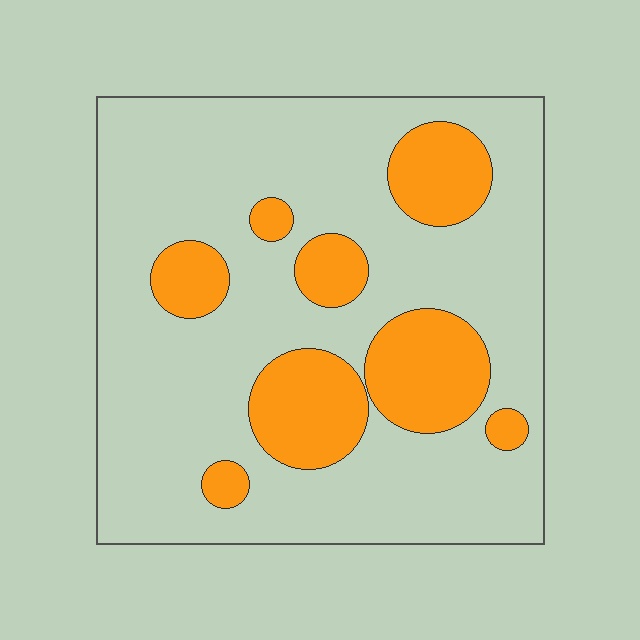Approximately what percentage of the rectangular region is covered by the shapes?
Approximately 25%.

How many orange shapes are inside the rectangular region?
8.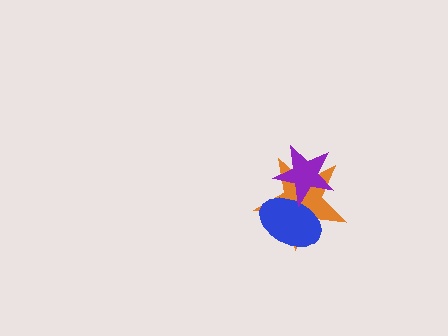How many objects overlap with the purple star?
2 objects overlap with the purple star.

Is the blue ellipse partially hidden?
Yes, it is partially covered by another shape.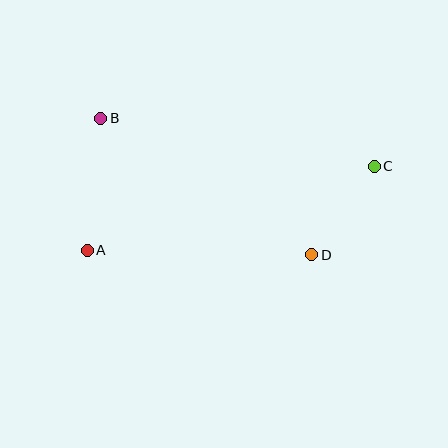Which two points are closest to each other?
Points C and D are closest to each other.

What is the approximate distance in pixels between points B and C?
The distance between B and C is approximately 278 pixels.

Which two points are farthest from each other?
Points A and C are farthest from each other.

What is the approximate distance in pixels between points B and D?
The distance between B and D is approximately 251 pixels.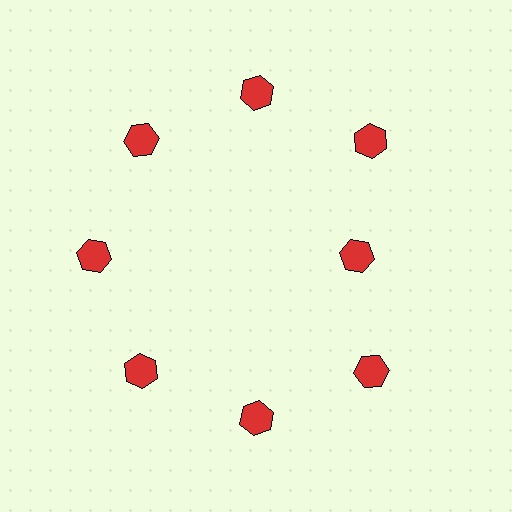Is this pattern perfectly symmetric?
No. The 8 red hexagons are arranged in a ring, but one element near the 3 o'clock position is pulled inward toward the center, breaking the 8-fold rotational symmetry.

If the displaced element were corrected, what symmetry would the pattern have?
It would have 8-fold rotational symmetry — the pattern would map onto itself every 45 degrees.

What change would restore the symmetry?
The symmetry would be restored by moving it outward, back onto the ring so that all 8 hexagons sit at equal angles and equal distance from the center.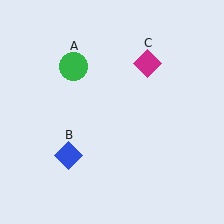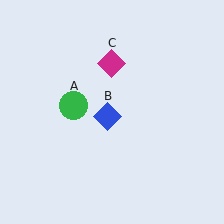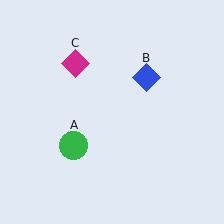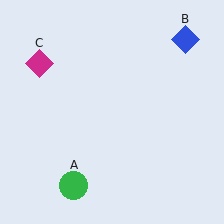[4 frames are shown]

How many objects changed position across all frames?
3 objects changed position: green circle (object A), blue diamond (object B), magenta diamond (object C).